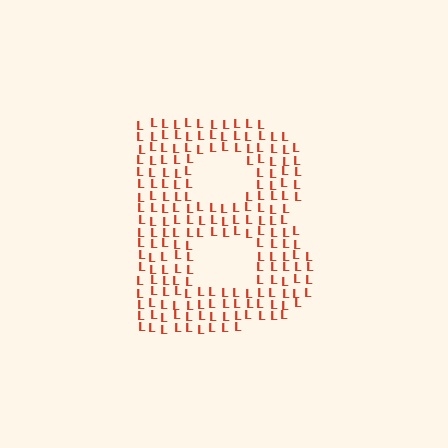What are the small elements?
The small elements are letter L's.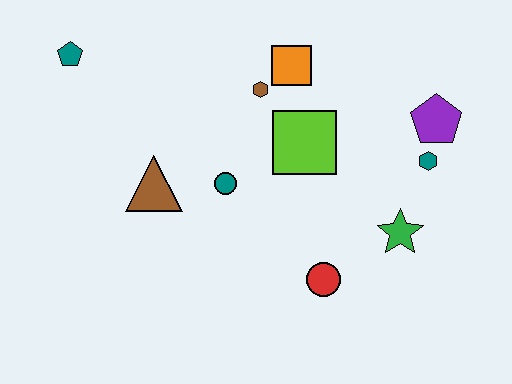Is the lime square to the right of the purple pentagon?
No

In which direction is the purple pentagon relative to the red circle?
The purple pentagon is above the red circle.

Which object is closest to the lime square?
The brown hexagon is closest to the lime square.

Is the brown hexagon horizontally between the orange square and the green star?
No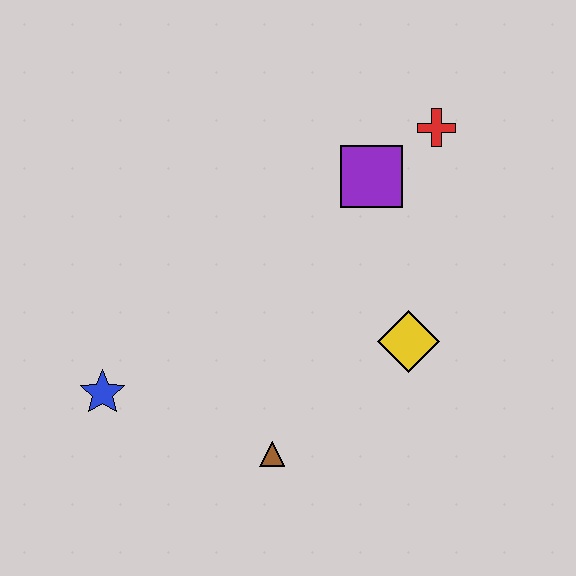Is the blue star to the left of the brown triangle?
Yes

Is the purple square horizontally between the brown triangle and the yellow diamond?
Yes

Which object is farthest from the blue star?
The red cross is farthest from the blue star.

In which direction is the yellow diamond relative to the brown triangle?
The yellow diamond is to the right of the brown triangle.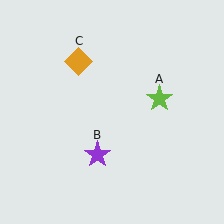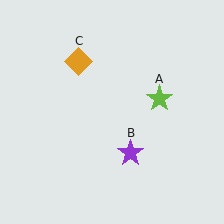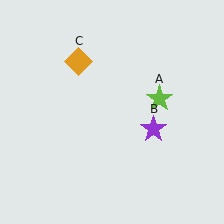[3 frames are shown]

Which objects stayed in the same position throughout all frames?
Lime star (object A) and orange diamond (object C) remained stationary.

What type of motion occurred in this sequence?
The purple star (object B) rotated counterclockwise around the center of the scene.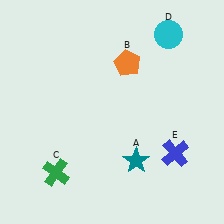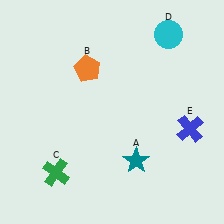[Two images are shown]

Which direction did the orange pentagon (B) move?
The orange pentagon (B) moved left.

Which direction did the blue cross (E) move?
The blue cross (E) moved up.